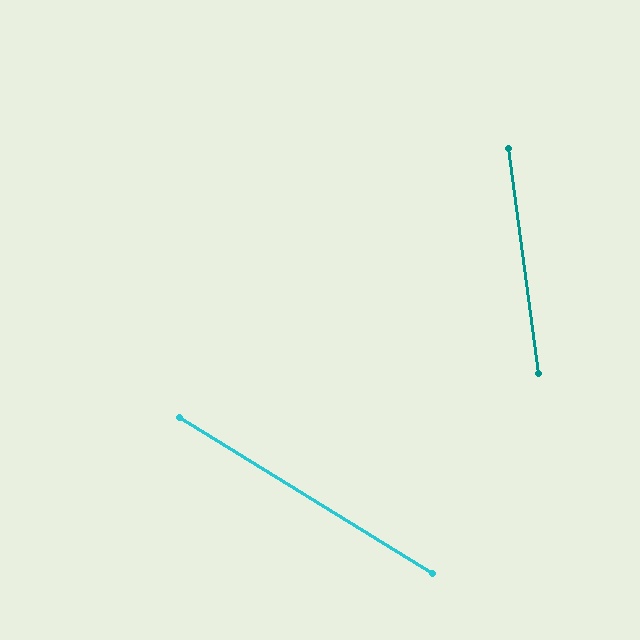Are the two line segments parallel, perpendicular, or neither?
Neither parallel nor perpendicular — they differ by about 51°.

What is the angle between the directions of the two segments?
Approximately 51 degrees.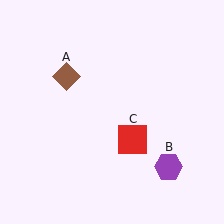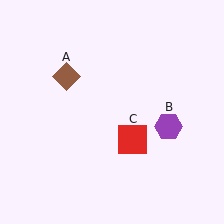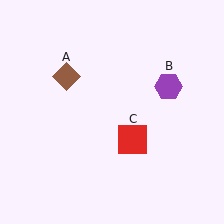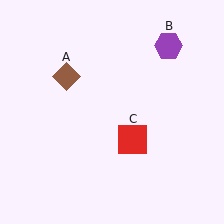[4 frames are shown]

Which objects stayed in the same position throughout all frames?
Brown diamond (object A) and red square (object C) remained stationary.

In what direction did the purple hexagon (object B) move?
The purple hexagon (object B) moved up.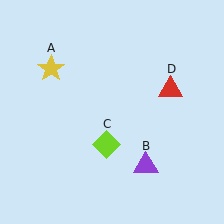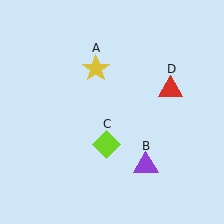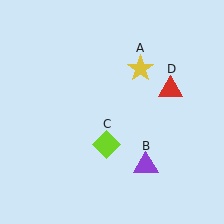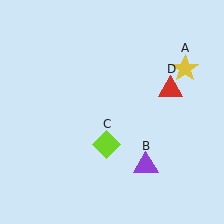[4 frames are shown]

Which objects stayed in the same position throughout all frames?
Purple triangle (object B) and lime diamond (object C) and red triangle (object D) remained stationary.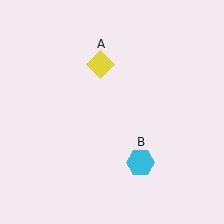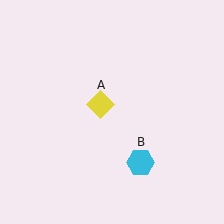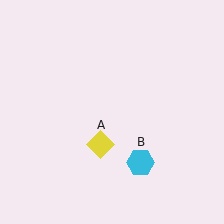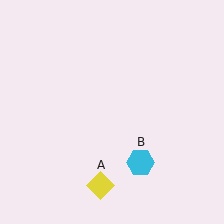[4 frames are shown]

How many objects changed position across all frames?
1 object changed position: yellow diamond (object A).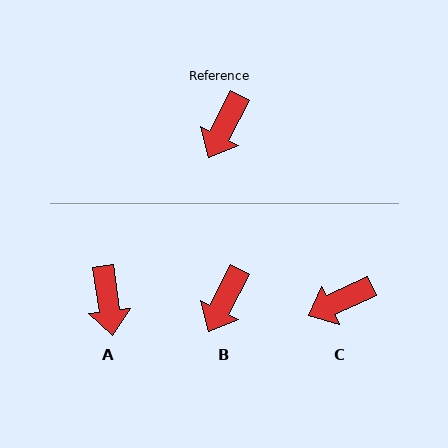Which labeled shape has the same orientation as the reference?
B.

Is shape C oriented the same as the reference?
No, it is off by about 38 degrees.